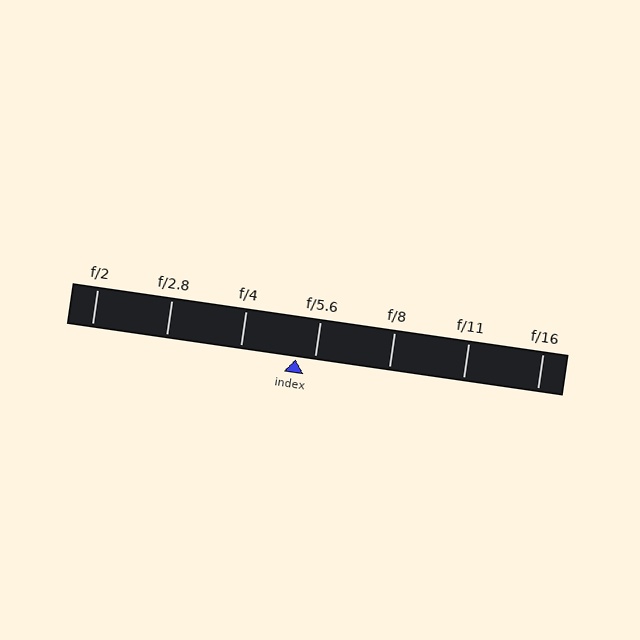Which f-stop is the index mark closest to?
The index mark is closest to f/5.6.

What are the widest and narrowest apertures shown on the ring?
The widest aperture shown is f/2 and the narrowest is f/16.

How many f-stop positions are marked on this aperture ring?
There are 7 f-stop positions marked.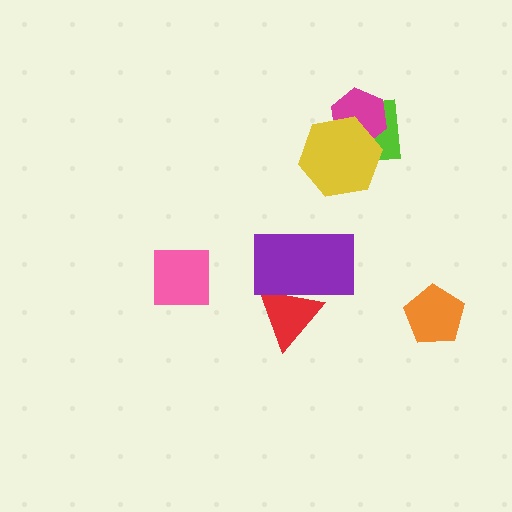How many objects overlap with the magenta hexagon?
2 objects overlap with the magenta hexagon.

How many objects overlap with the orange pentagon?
0 objects overlap with the orange pentagon.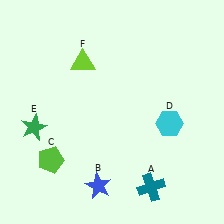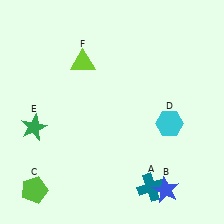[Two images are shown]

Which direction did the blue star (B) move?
The blue star (B) moved right.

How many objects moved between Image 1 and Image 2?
2 objects moved between the two images.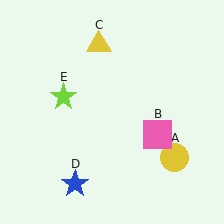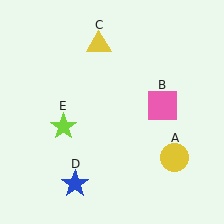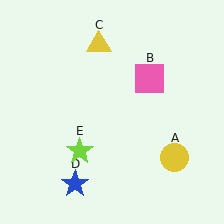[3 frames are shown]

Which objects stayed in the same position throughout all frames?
Yellow circle (object A) and yellow triangle (object C) and blue star (object D) remained stationary.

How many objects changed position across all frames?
2 objects changed position: pink square (object B), lime star (object E).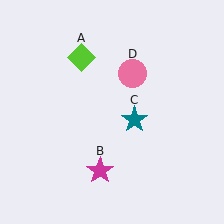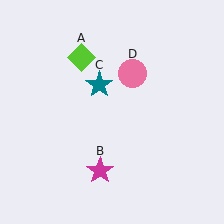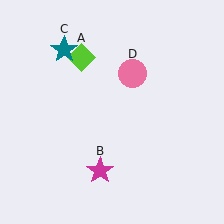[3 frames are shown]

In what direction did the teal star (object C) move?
The teal star (object C) moved up and to the left.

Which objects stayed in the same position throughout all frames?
Lime diamond (object A) and magenta star (object B) and pink circle (object D) remained stationary.